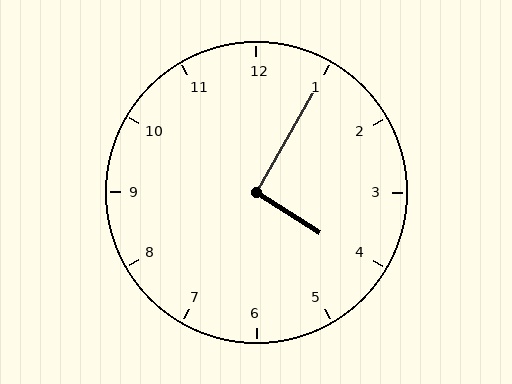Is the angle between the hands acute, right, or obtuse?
It is right.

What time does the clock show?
4:05.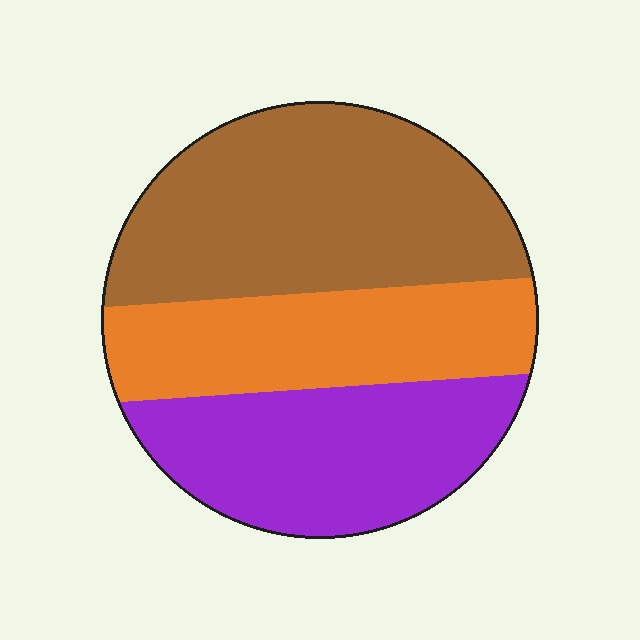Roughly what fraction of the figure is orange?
Orange covers about 30% of the figure.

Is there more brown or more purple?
Brown.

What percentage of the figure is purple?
Purple takes up about one third (1/3) of the figure.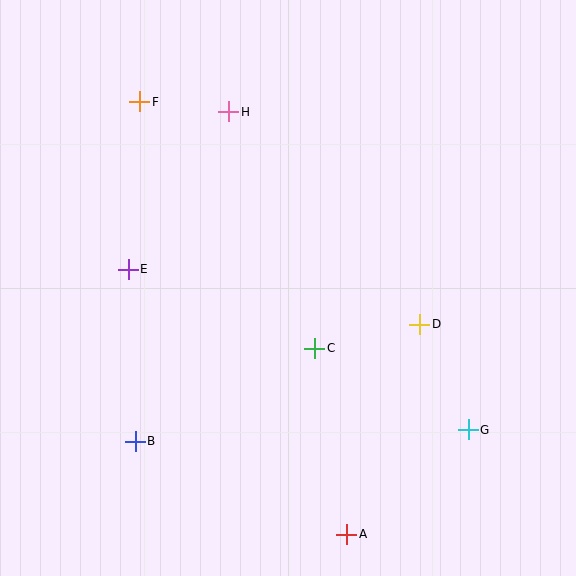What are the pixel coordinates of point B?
Point B is at (135, 441).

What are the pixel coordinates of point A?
Point A is at (347, 534).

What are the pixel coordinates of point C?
Point C is at (315, 348).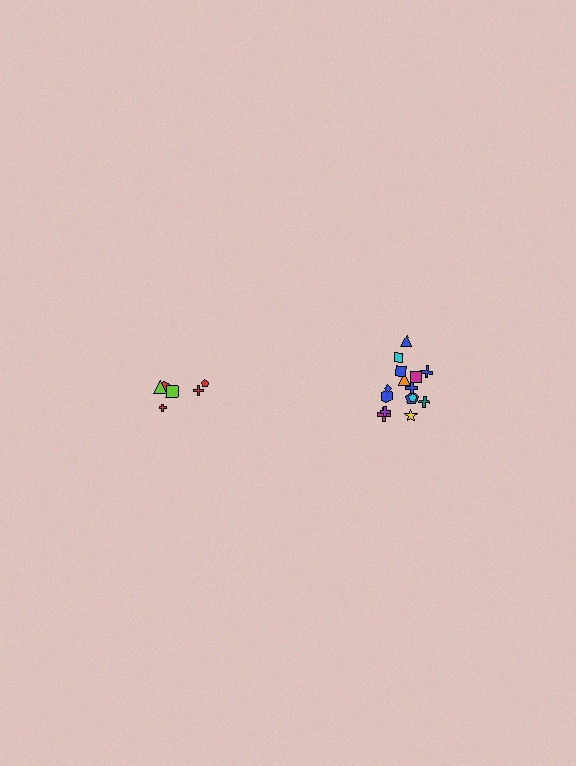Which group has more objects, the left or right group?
The right group.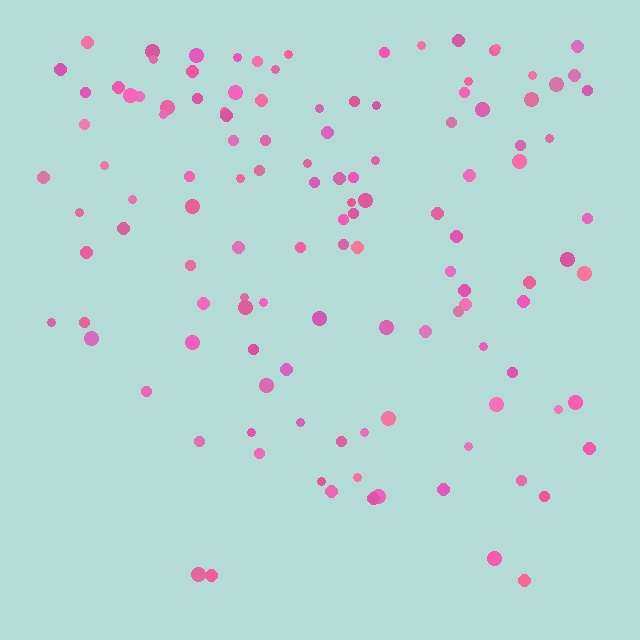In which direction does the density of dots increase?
From bottom to top, with the top side densest.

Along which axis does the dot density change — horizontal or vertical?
Vertical.